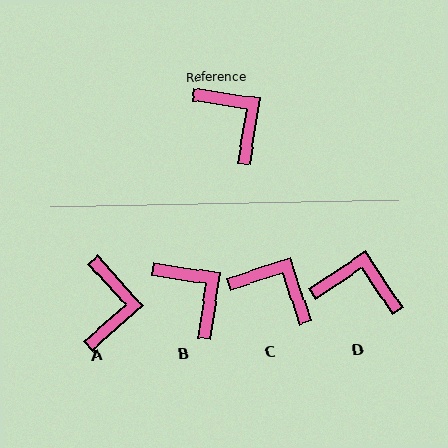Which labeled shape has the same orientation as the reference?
B.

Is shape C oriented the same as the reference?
No, it is off by about 27 degrees.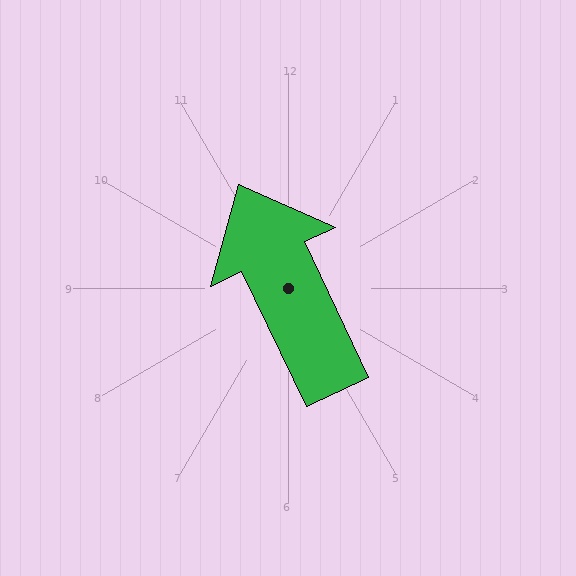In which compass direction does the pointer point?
Northwest.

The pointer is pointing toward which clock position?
Roughly 11 o'clock.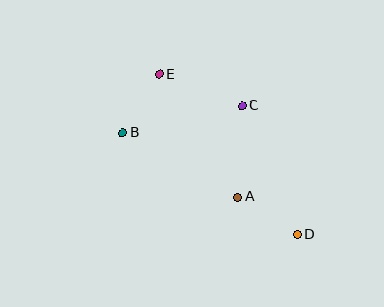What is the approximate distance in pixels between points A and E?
The distance between A and E is approximately 146 pixels.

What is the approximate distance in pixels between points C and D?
The distance between C and D is approximately 140 pixels.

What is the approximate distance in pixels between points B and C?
The distance between B and C is approximately 122 pixels.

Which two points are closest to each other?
Points B and E are closest to each other.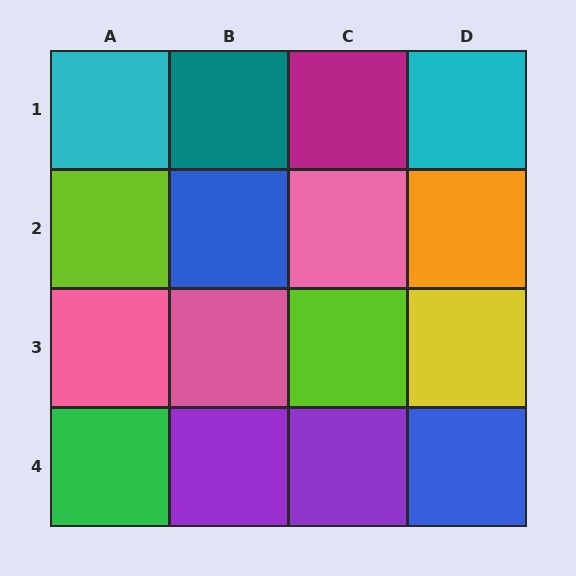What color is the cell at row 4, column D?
Blue.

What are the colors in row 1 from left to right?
Cyan, teal, magenta, cyan.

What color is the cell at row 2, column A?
Lime.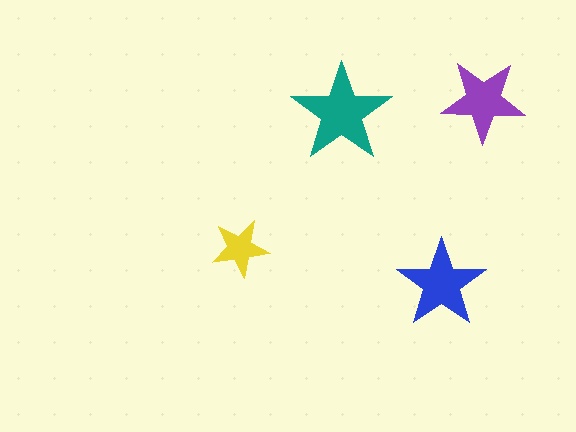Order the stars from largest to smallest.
the teal one, the blue one, the purple one, the yellow one.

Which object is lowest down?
The blue star is bottommost.